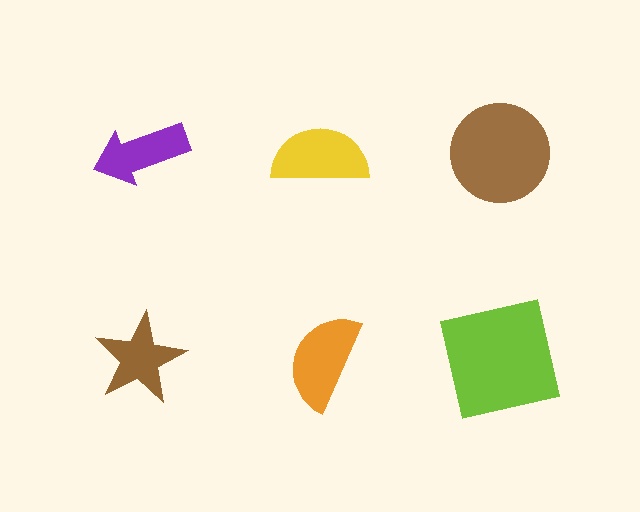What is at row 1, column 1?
A purple arrow.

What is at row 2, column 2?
An orange semicircle.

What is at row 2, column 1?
A brown star.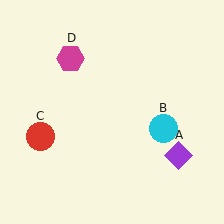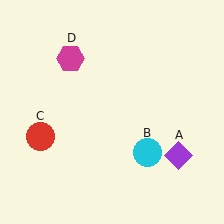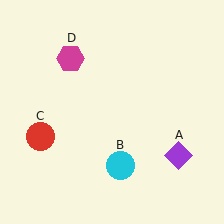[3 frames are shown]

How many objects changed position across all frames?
1 object changed position: cyan circle (object B).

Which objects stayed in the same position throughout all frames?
Purple diamond (object A) and red circle (object C) and magenta hexagon (object D) remained stationary.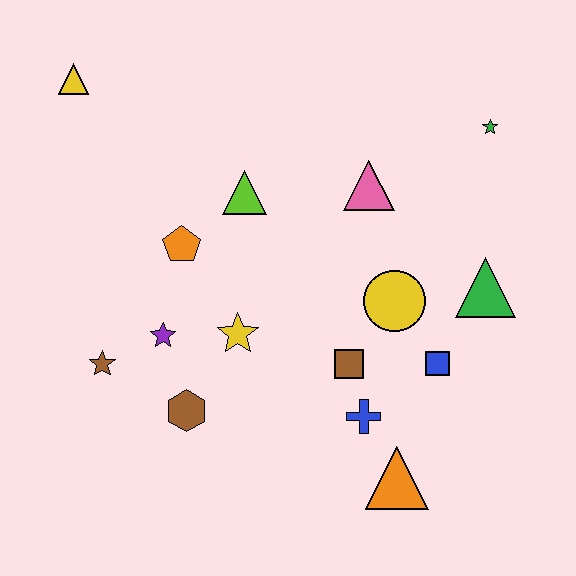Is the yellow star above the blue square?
Yes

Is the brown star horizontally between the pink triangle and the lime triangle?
No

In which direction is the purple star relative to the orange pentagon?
The purple star is below the orange pentagon.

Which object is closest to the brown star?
The purple star is closest to the brown star.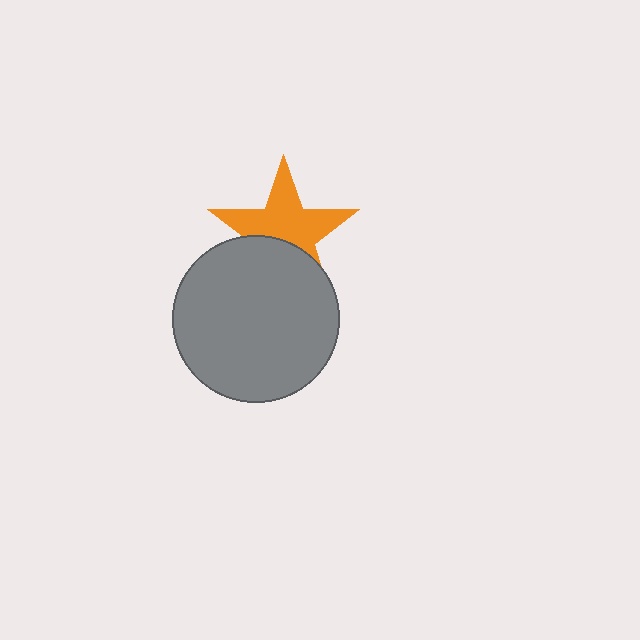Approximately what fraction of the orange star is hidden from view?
Roughly 38% of the orange star is hidden behind the gray circle.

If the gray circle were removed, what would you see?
You would see the complete orange star.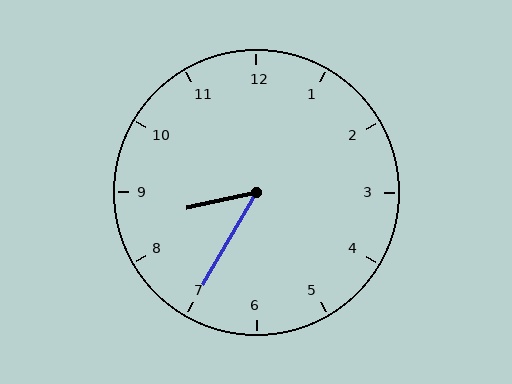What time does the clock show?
8:35.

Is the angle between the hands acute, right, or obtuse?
It is acute.